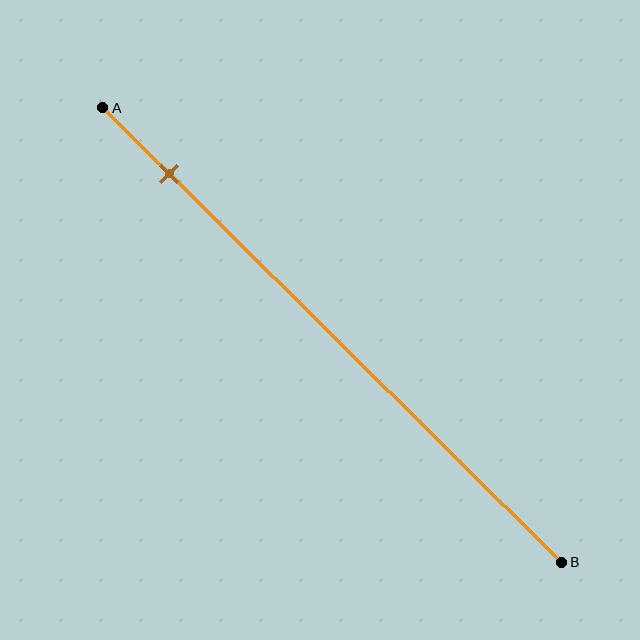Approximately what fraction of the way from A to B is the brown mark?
The brown mark is approximately 15% of the way from A to B.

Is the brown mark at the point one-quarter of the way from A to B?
No, the mark is at about 15% from A, not at the 25% one-quarter point.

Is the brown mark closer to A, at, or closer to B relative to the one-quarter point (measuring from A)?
The brown mark is closer to point A than the one-quarter point of segment AB.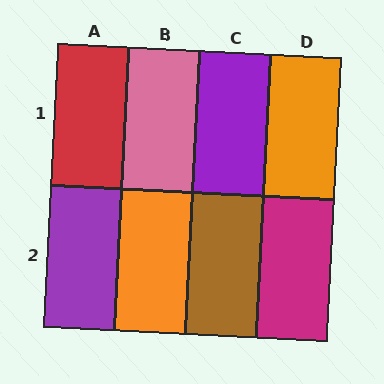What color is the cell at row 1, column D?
Orange.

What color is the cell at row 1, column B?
Pink.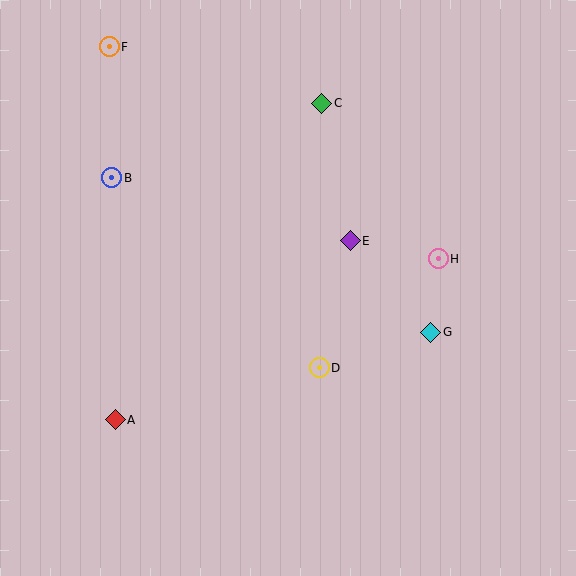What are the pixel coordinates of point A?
Point A is at (115, 420).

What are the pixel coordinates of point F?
Point F is at (109, 47).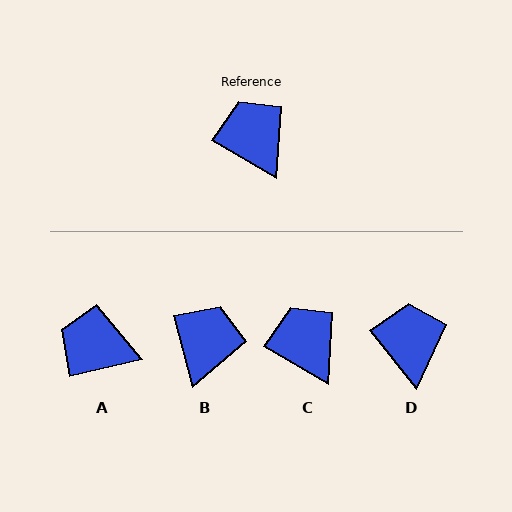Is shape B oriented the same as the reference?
No, it is off by about 46 degrees.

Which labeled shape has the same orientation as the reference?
C.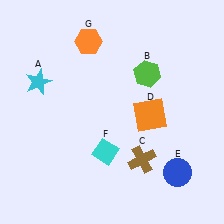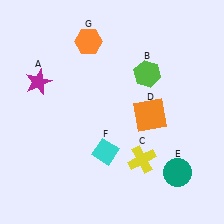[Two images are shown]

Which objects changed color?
A changed from cyan to magenta. C changed from brown to yellow. E changed from blue to teal.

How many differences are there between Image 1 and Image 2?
There are 3 differences between the two images.